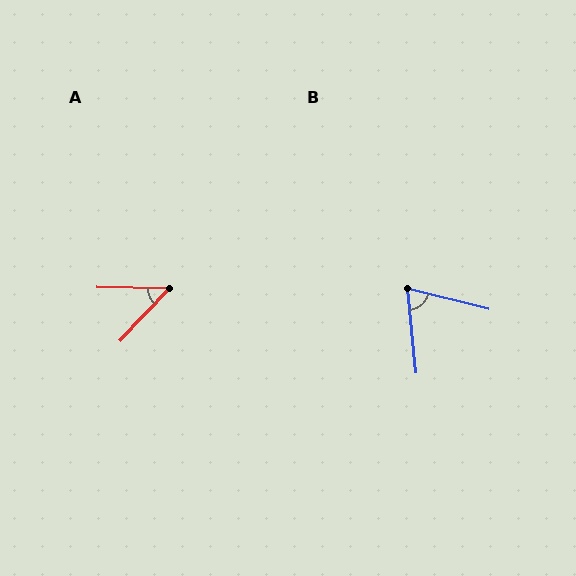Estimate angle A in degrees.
Approximately 47 degrees.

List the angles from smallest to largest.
A (47°), B (70°).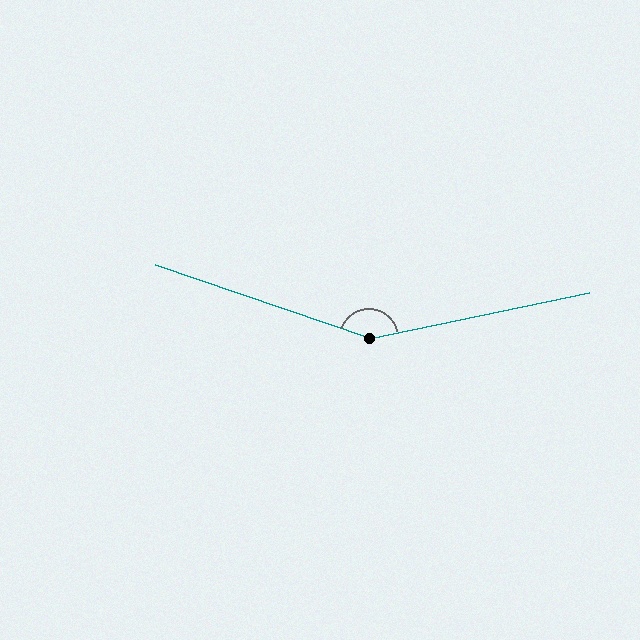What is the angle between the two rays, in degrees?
Approximately 149 degrees.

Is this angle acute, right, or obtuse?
It is obtuse.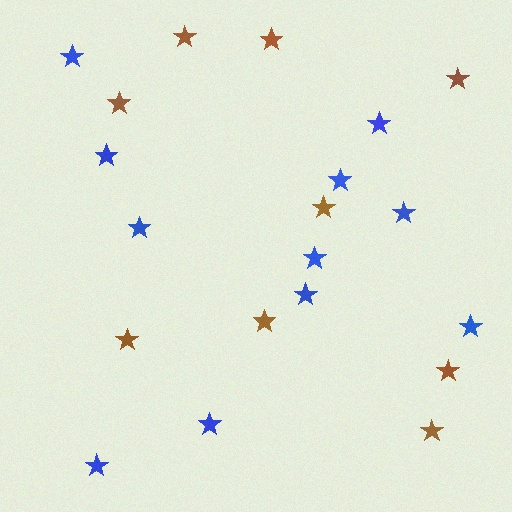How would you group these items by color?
There are 2 groups: one group of brown stars (9) and one group of blue stars (11).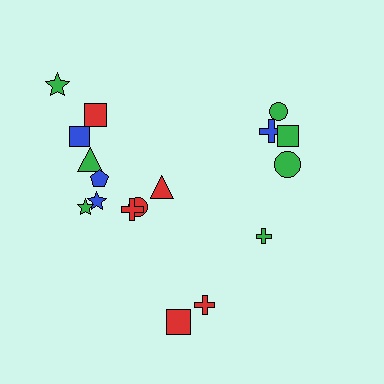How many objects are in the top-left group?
There are 8 objects.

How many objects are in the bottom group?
There are 5 objects.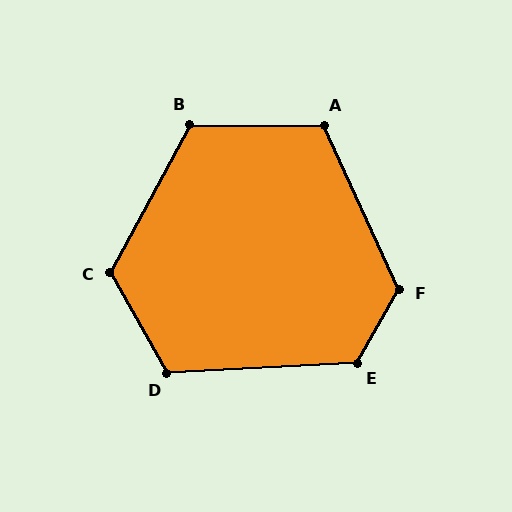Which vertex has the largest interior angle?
F, at approximately 125 degrees.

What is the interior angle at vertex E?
Approximately 123 degrees (obtuse).